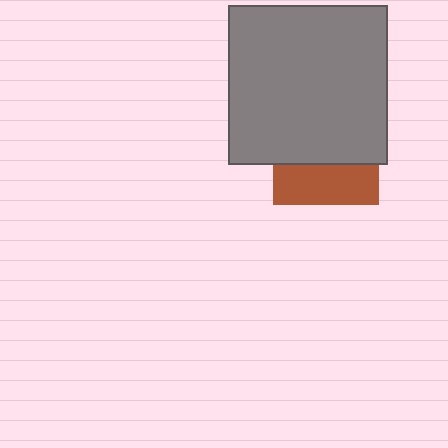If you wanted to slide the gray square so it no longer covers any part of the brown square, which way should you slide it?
Slide it up — that is the most direct way to separate the two shapes.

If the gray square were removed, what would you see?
You would see the complete brown square.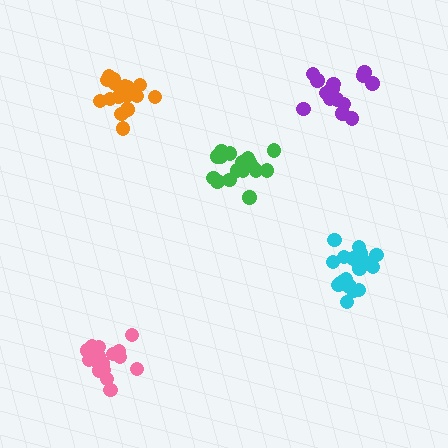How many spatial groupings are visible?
There are 5 spatial groupings.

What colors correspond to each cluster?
The clusters are colored: cyan, orange, green, pink, purple.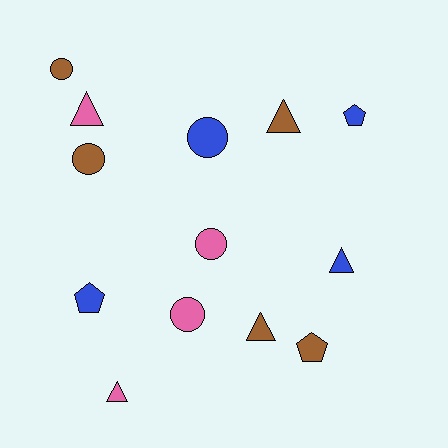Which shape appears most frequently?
Triangle, with 5 objects.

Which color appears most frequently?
Brown, with 5 objects.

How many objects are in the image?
There are 13 objects.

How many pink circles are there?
There are 2 pink circles.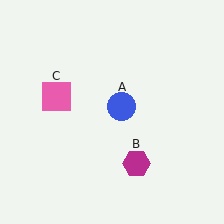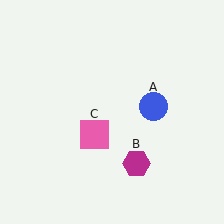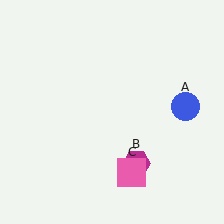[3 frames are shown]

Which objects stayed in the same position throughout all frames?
Magenta hexagon (object B) remained stationary.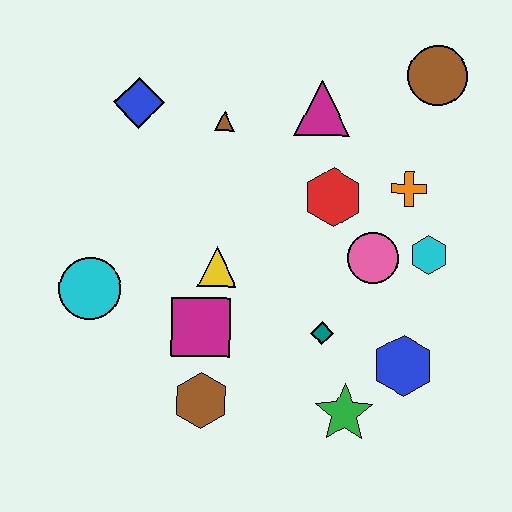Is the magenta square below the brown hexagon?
No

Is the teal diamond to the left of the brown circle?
Yes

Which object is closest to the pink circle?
The cyan hexagon is closest to the pink circle.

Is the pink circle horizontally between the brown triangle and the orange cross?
Yes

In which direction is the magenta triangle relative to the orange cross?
The magenta triangle is to the left of the orange cross.